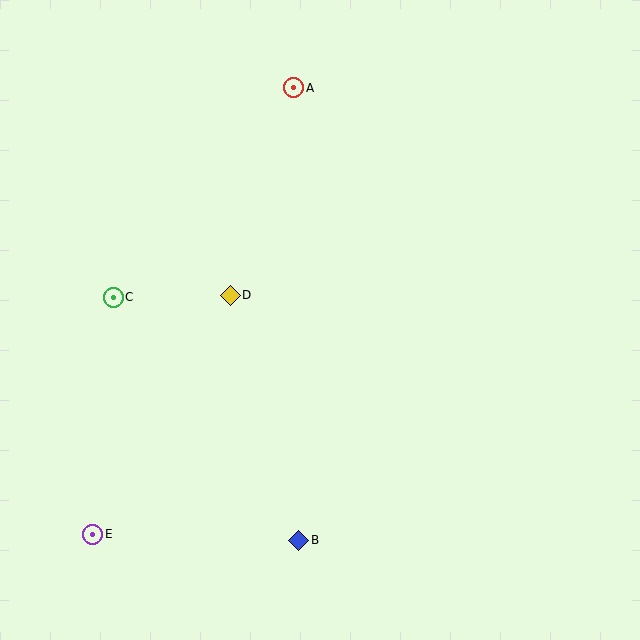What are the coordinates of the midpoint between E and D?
The midpoint between E and D is at (162, 415).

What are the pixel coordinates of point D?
Point D is at (230, 295).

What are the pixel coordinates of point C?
Point C is at (113, 297).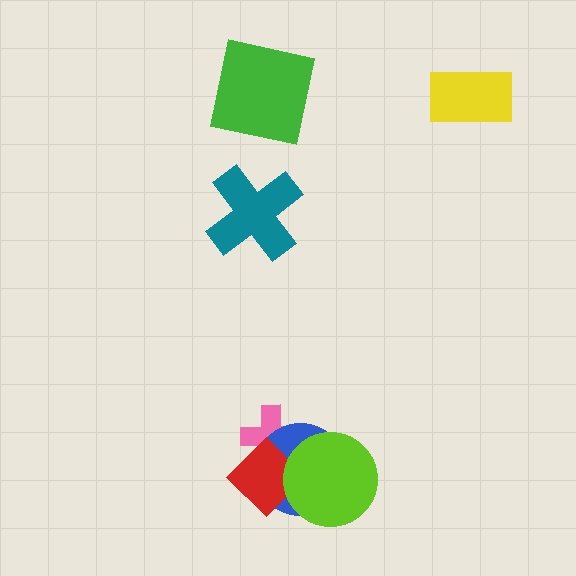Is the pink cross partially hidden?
Yes, it is partially covered by another shape.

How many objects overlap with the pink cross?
2 objects overlap with the pink cross.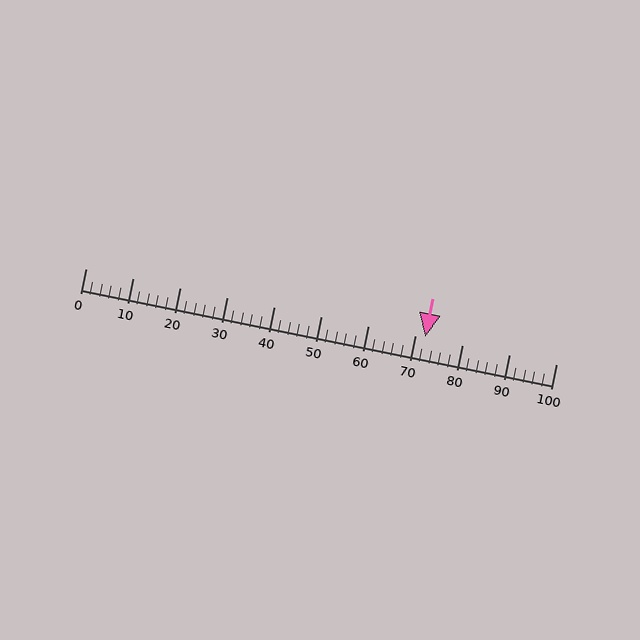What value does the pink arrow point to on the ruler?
The pink arrow points to approximately 72.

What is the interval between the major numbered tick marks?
The major tick marks are spaced 10 units apart.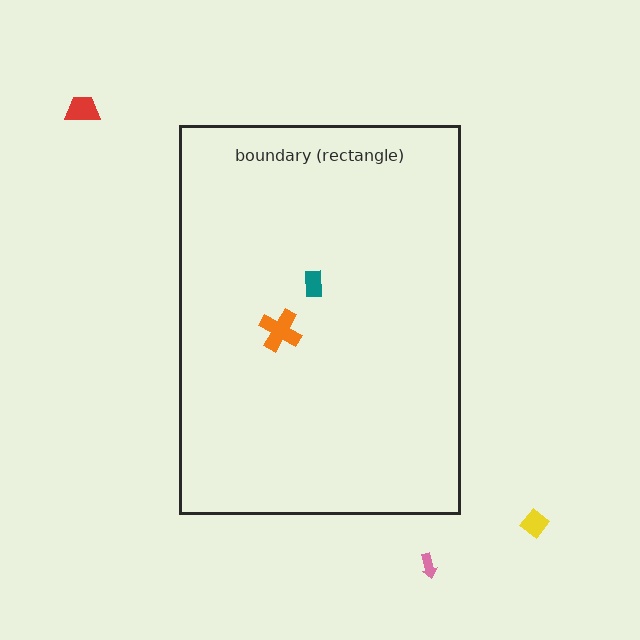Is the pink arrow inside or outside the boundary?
Outside.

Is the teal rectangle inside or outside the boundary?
Inside.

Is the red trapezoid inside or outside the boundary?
Outside.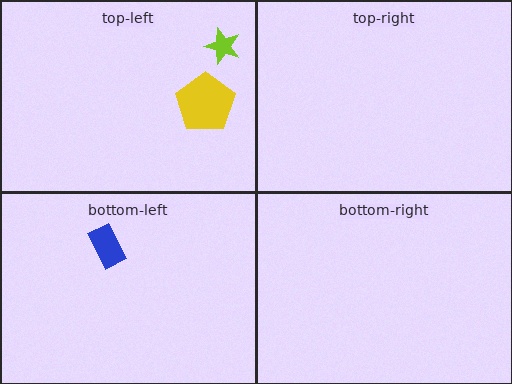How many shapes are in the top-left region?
2.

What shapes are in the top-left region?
The yellow pentagon, the lime star.